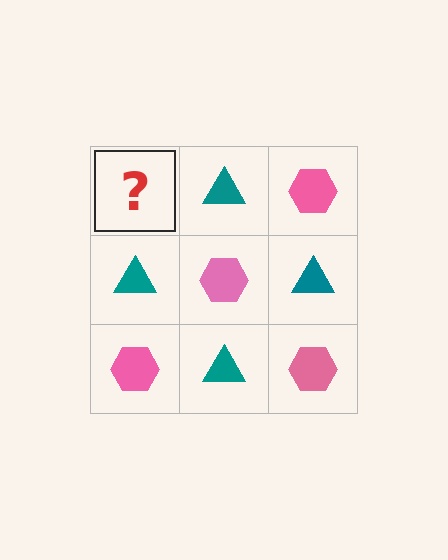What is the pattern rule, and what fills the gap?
The rule is that it alternates pink hexagon and teal triangle in a checkerboard pattern. The gap should be filled with a pink hexagon.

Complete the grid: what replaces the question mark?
The question mark should be replaced with a pink hexagon.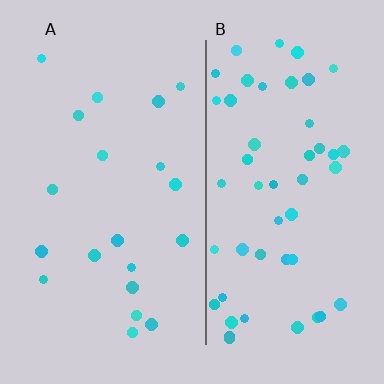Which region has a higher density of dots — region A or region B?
B (the right).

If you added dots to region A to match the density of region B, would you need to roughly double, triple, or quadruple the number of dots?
Approximately double.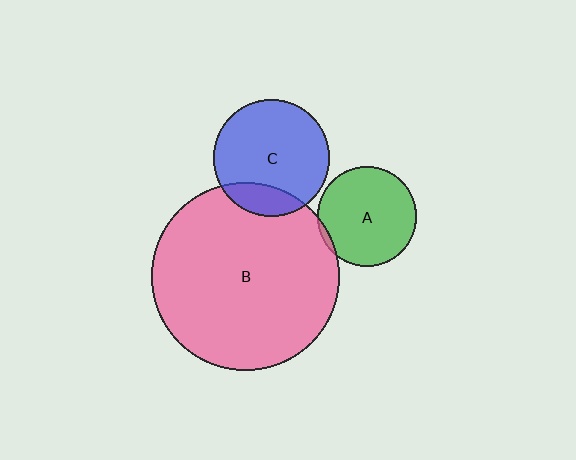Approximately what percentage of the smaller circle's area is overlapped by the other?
Approximately 5%.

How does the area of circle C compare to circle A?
Approximately 1.4 times.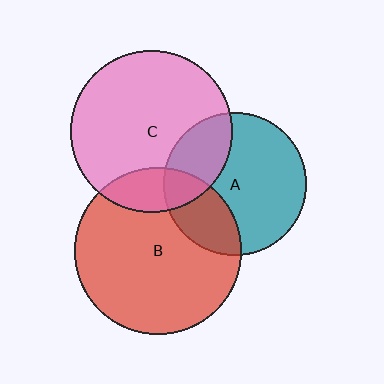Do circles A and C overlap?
Yes.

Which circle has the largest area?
Circle B (red).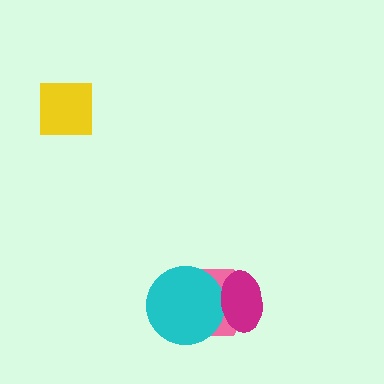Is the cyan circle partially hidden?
Yes, it is partially covered by another shape.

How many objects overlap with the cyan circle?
2 objects overlap with the cyan circle.